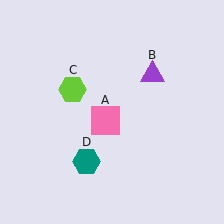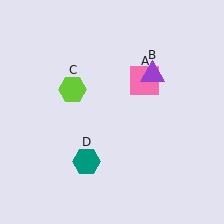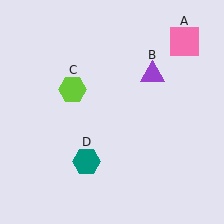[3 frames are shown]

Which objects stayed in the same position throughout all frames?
Purple triangle (object B) and lime hexagon (object C) and teal hexagon (object D) remained stationary.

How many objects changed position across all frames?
1 object changed position: pink square (object A).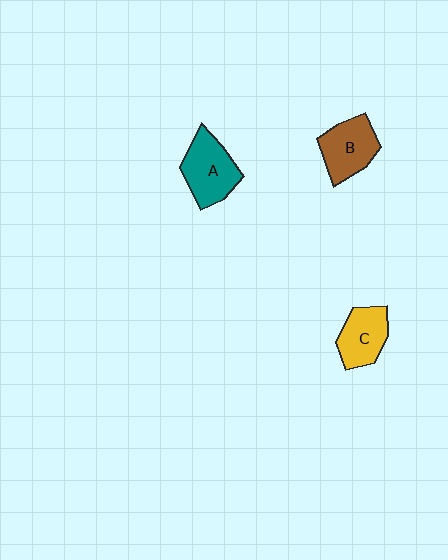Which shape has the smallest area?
Shape C (yellow).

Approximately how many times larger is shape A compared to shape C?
Approximately 1.2 times.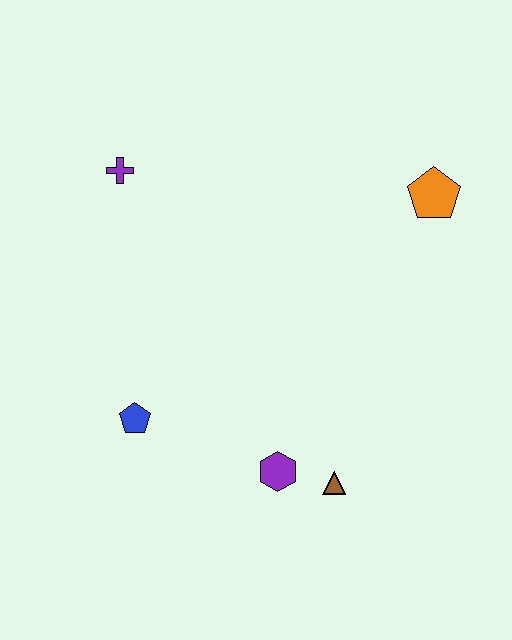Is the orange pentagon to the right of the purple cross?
Yes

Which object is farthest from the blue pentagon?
The orange pentagon is farthest from the blue pentagon.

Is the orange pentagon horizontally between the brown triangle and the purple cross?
No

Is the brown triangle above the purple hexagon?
No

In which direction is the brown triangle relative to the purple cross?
The brown triangle is below the purple cross.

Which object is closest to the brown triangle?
The purple hexagon is closest to the brown triangle.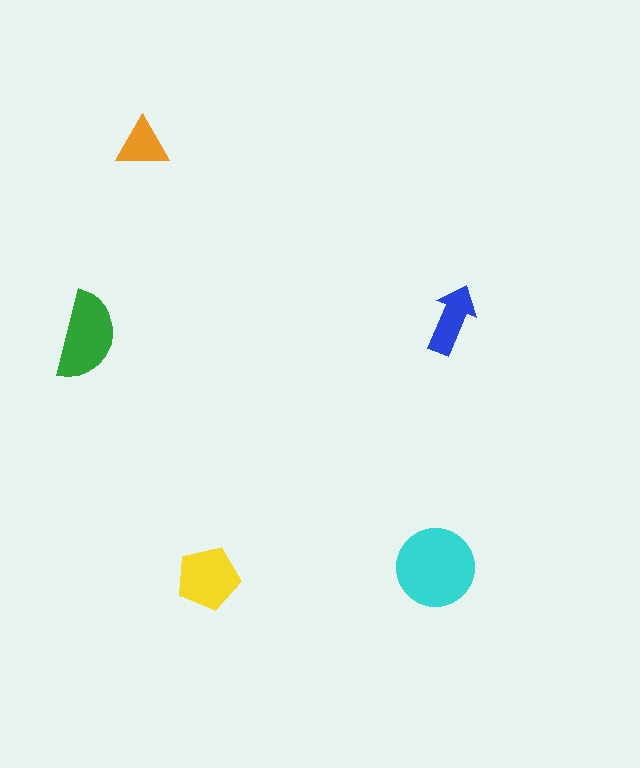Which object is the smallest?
The orange triangle.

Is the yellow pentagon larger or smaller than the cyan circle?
Smaller.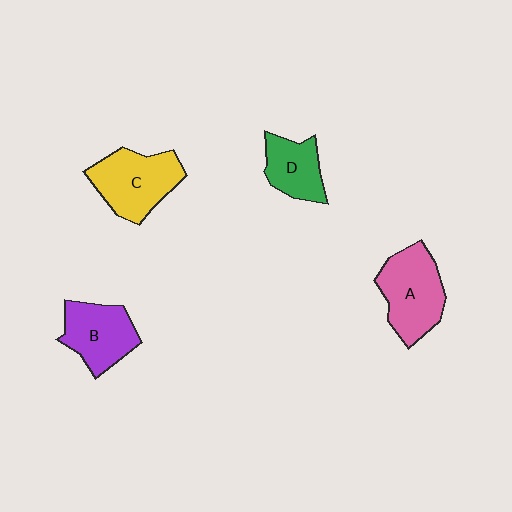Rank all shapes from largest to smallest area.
From largest to smallest: A (pink), C (yellow), B (purple), D (green).